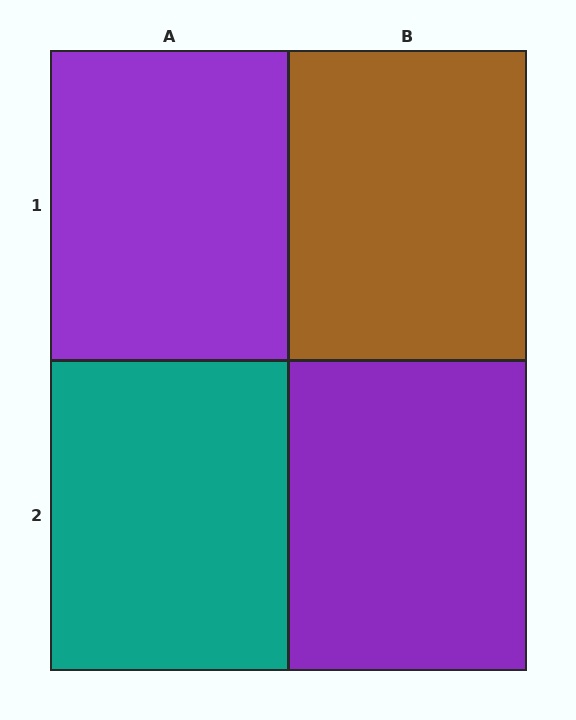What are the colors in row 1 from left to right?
Purple, brown.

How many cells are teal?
1 cell is teal.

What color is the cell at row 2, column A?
Teal.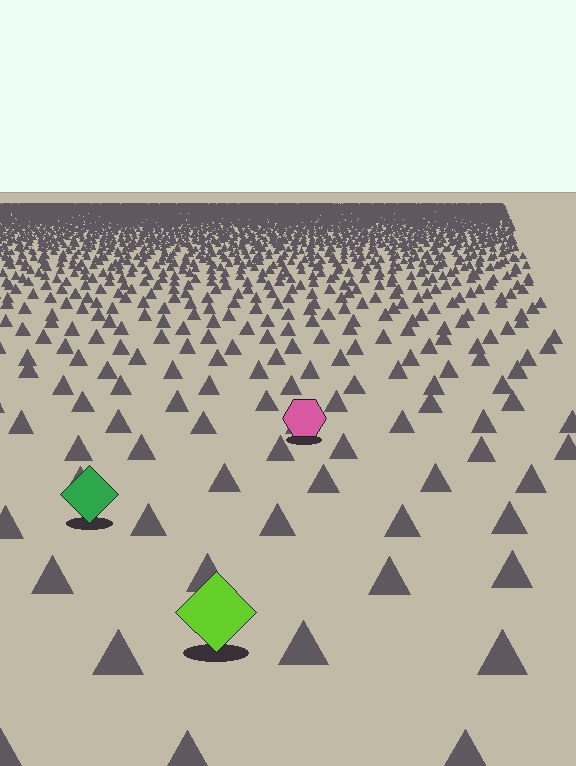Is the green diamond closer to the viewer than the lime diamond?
No. The lime diamond is closer — you can tell from the texture gradient: the ground texture is coarser near it.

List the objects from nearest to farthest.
From nearest to farthest: the lime diamond, the green diamond, the pink hexagon.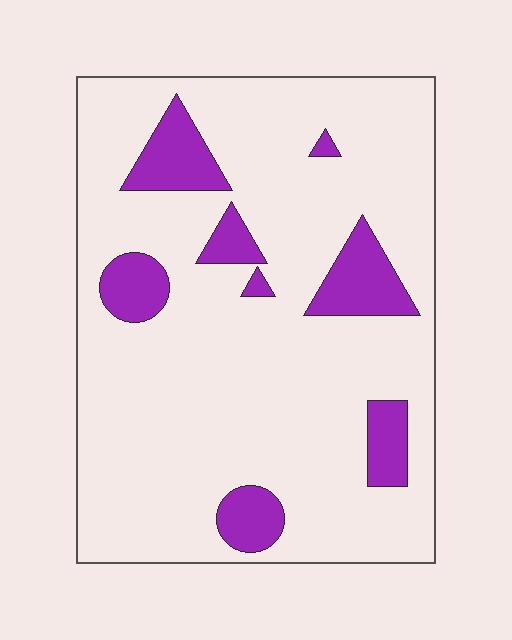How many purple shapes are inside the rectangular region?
8.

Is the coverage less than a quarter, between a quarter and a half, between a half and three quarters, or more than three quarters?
Less than a quarter.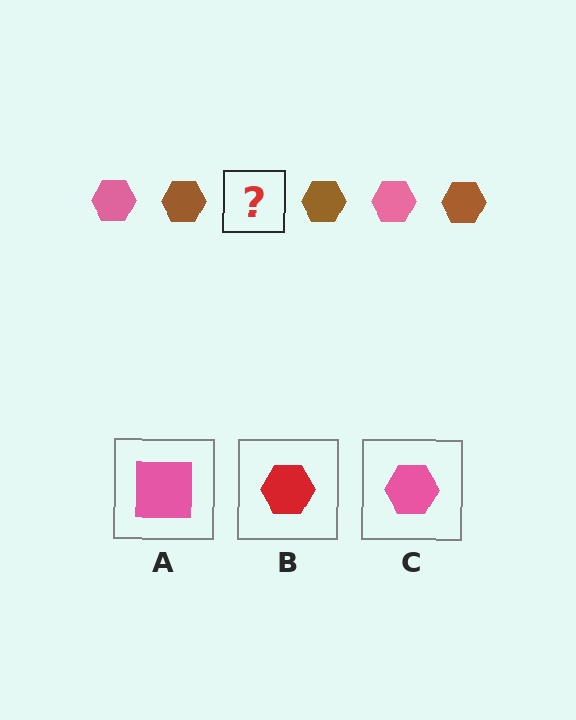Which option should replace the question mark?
Option C.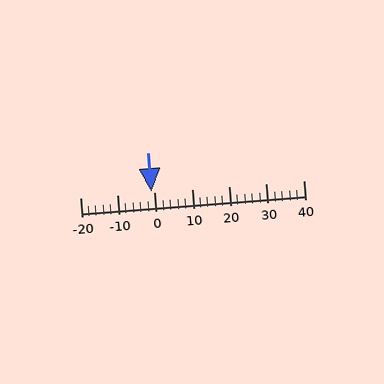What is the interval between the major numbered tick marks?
The major tick marks are spaced 10 units apart.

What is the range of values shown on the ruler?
The ruler shows values from -20 to 40.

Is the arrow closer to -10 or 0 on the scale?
The arrow is closer to 0.